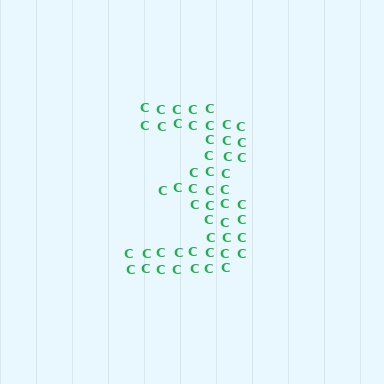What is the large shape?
The large shape is the digit 3.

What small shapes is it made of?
It is made of small letter C's.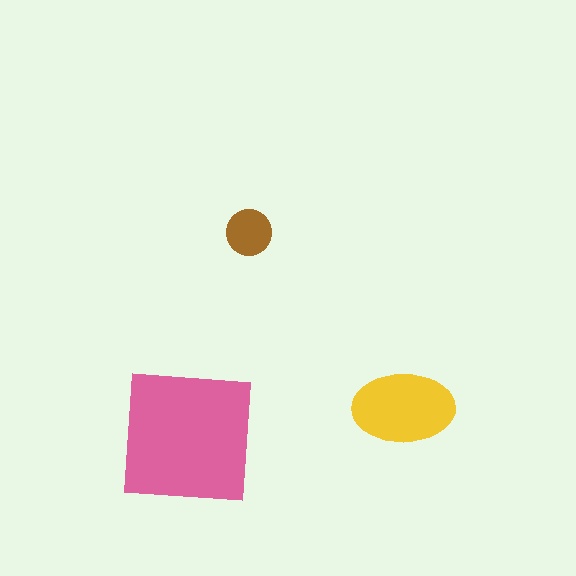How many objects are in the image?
There are 3 objects in the image.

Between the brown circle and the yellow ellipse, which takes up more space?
The yellow ellipse.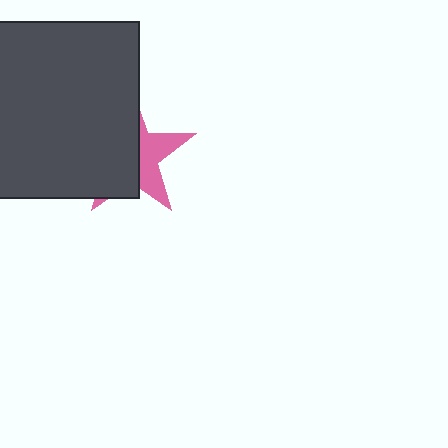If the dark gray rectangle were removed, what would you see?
You would see the complete pink star.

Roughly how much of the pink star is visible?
A small part of it is visible (roughly 39%).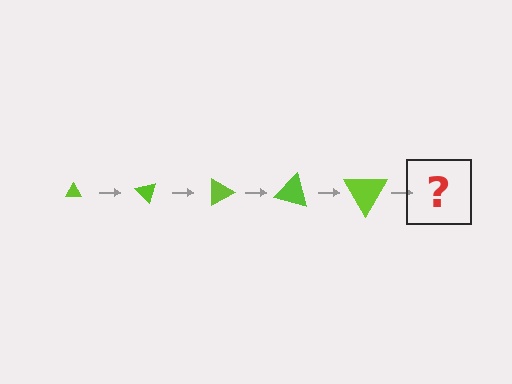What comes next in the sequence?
The next element should be a triangle, larger than the previous one and rotated 225 degrees from the start.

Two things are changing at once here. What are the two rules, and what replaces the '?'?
The two rules are that the triangle grows larger each step and it rotates 45 degrees each step. The '?' should be a triangle, larger than the previous one and rotated 225 degrees from the start.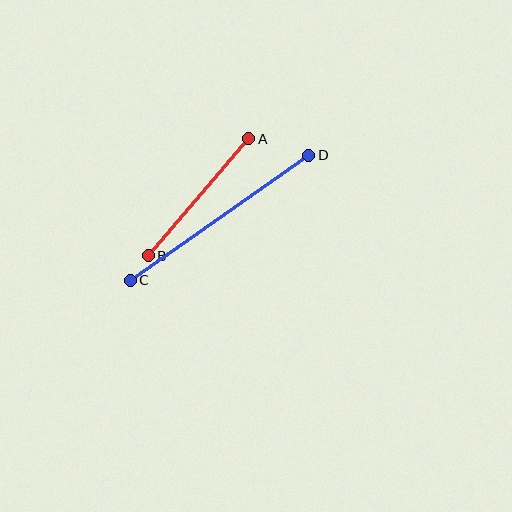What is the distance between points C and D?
The distance is approximately 218 pixels.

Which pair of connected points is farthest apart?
Points C and D are farthest apart.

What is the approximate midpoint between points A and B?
The midpoint is at approximately (198, 197) pixels.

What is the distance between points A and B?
The distance is approximately 154 pixels.